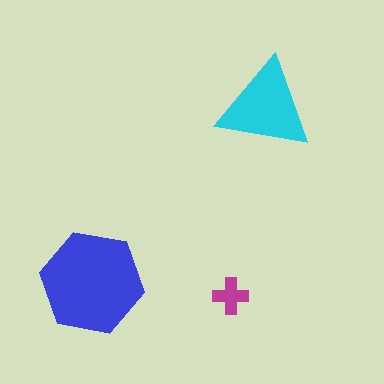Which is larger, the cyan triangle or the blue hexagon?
The blue hexagon.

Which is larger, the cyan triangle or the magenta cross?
The cyan triangle.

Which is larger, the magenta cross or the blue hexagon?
The blue hexagon.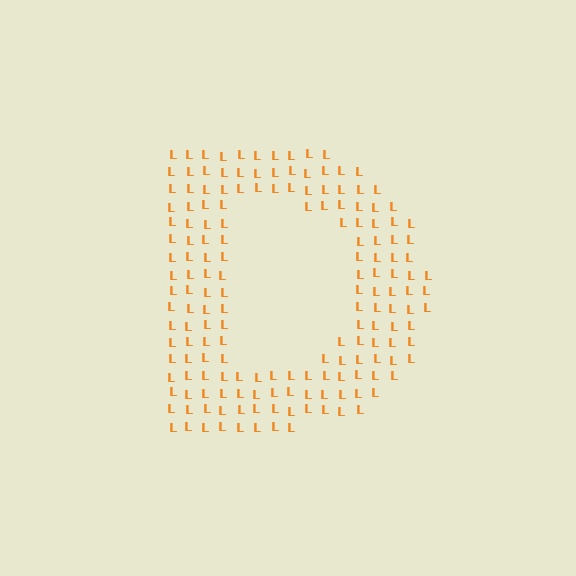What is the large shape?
The large shape is the letter D.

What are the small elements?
The small elements are letter L's.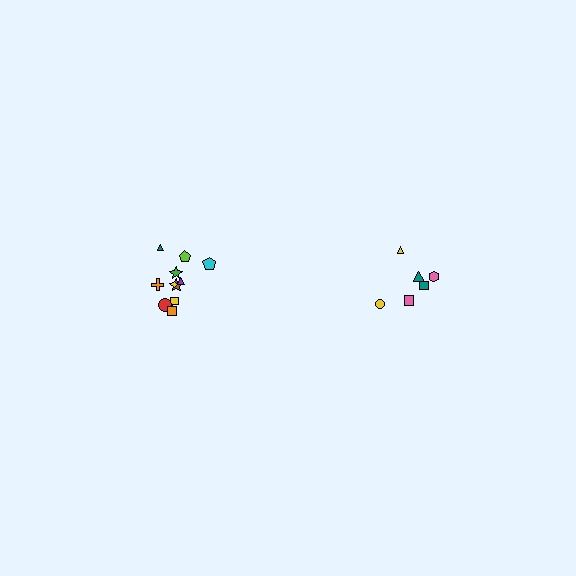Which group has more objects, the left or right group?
The left group.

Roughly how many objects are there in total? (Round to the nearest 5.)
Roughly 20 objects in total.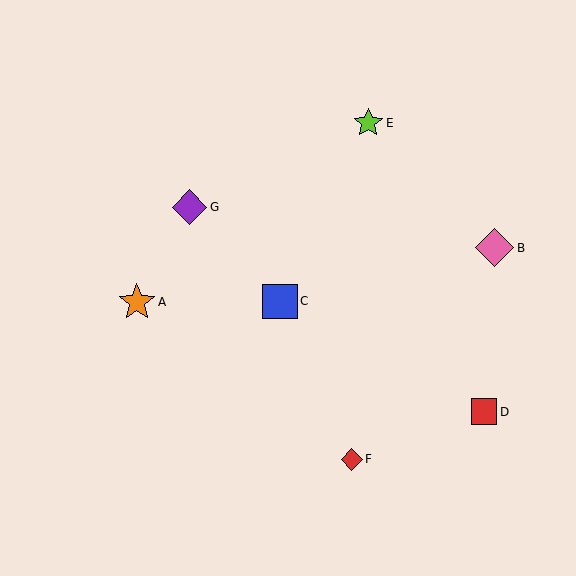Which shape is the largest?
The pink diamond (labeled B) is the largest.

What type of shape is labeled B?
Shape B is a pink diamond.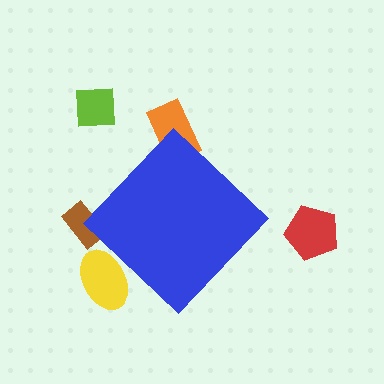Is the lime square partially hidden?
No, the lime square is fully visible.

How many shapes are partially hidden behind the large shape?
3 shapes are partially hidden.